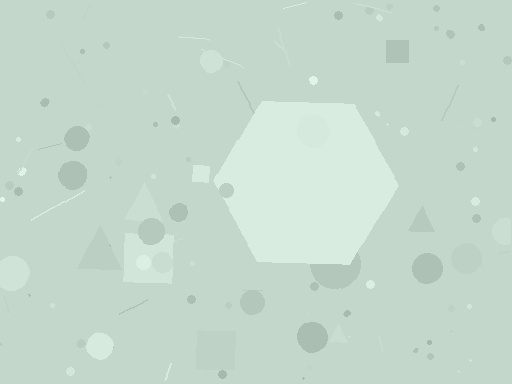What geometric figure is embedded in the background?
A hexagon is embedded in the background.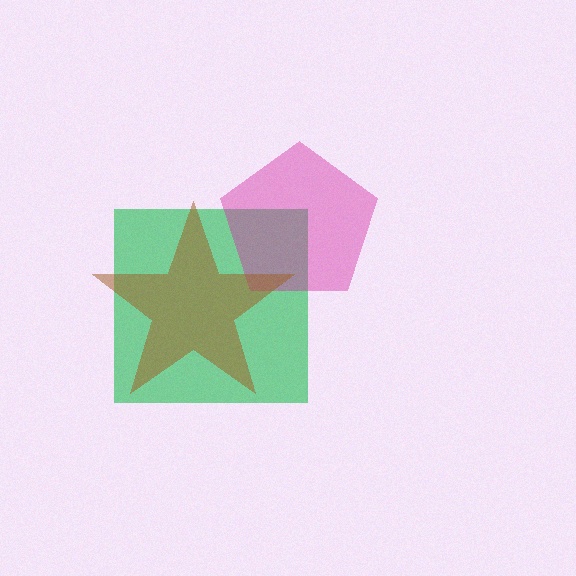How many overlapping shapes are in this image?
There are 3 overlapping shapes in the image.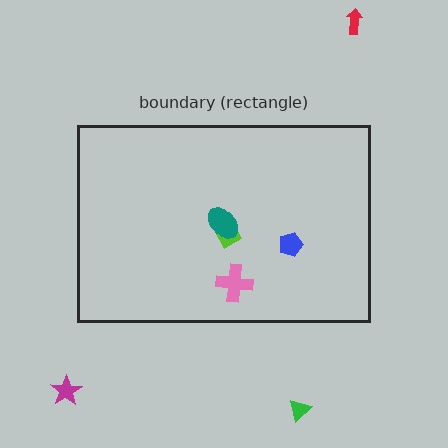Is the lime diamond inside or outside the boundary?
Inside.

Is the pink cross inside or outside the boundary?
Inside.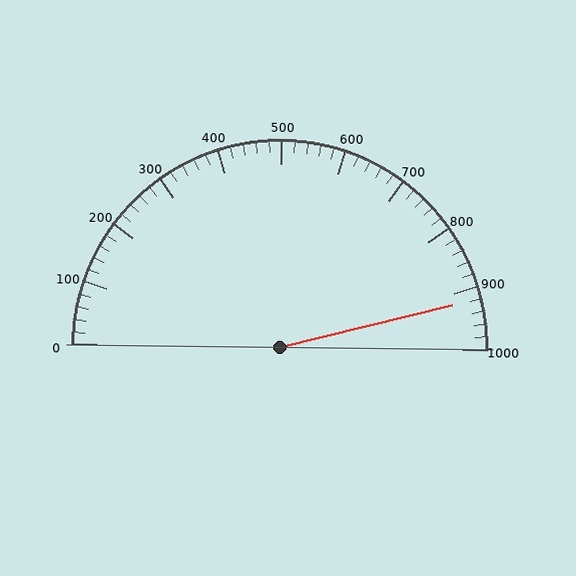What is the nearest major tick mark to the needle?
The nearest major tick mark is 900.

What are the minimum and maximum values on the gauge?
The gauge ranges from 0 to 1000.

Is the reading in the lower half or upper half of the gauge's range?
The reading is in the upper half of the range (0 to 1000).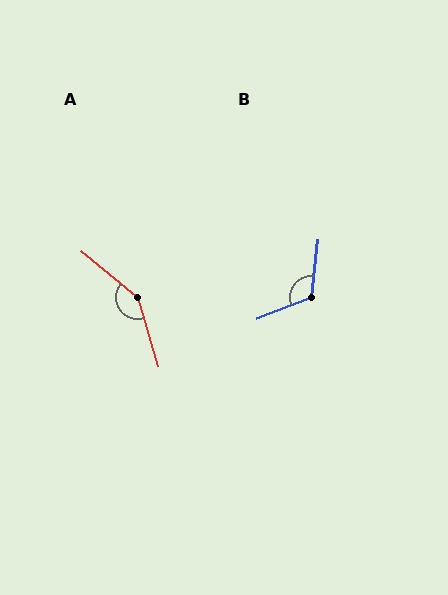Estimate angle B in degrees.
Approximately 118 degrees.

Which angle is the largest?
A, at approximately 146 degrees.